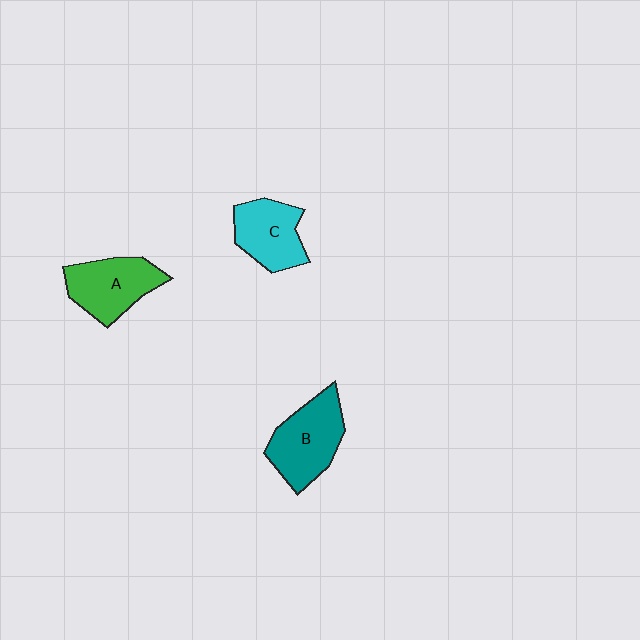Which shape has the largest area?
Shape B (teal).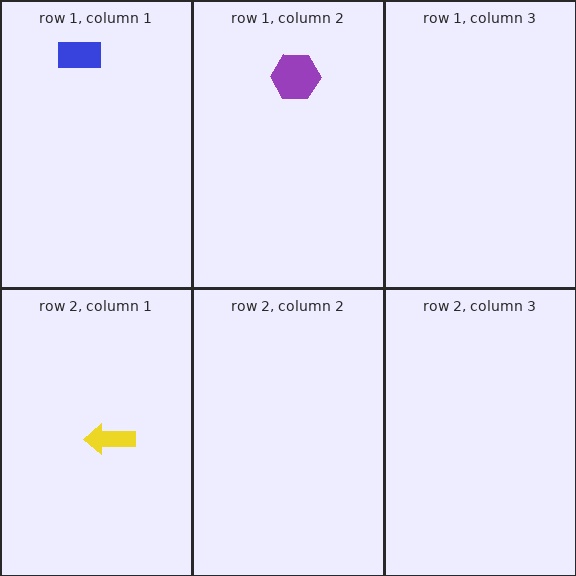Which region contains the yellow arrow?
The row 2, column 1 region.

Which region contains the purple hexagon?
The row 1, column 2 region.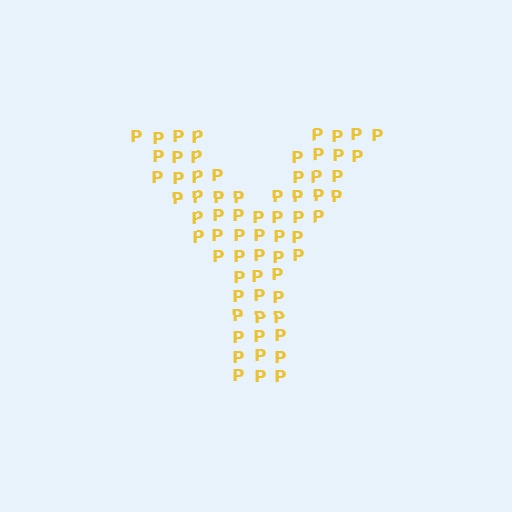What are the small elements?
The small elements are letter P's.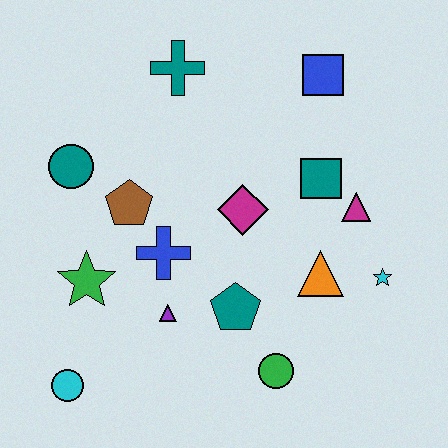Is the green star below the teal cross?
Yes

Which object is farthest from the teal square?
The cyan circle is farthest from the teal square.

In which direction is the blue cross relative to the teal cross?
The blue cross is below the teal cross.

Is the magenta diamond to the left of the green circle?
Yes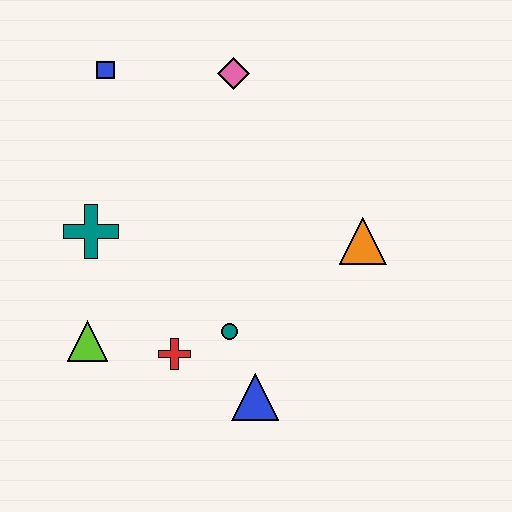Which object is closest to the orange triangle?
The teal circle is closest to the orange triangle.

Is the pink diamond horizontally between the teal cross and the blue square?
No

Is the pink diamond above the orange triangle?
Yes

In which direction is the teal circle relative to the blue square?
The teal circle is below the blue square.